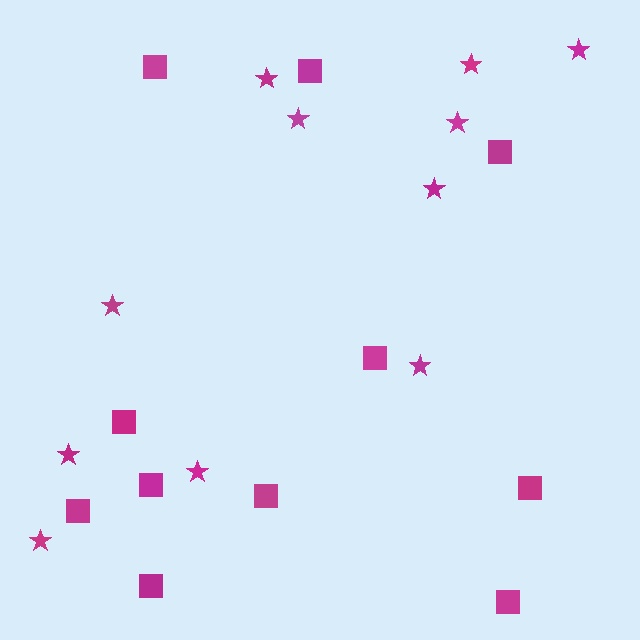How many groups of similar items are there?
There are 2 groups: one group of squares (11) and one group of stars (11).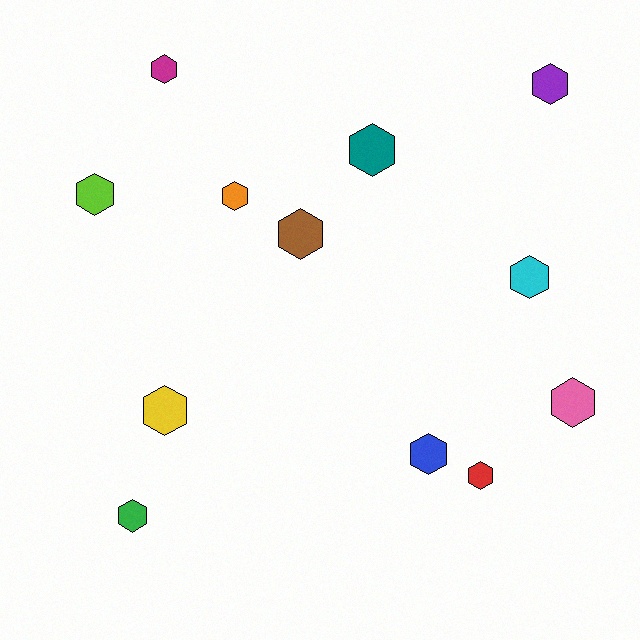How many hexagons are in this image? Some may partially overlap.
There are 12 hexagons.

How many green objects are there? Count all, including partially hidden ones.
There is 1 green object.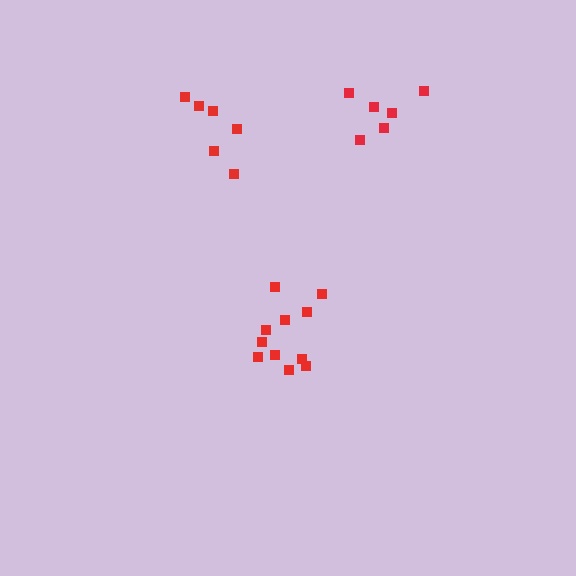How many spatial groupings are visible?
There are 3 spatial groupings.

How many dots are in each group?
Group 1: 11 dots, Group 2: 6 dots, Group 3: 6 dots (23 total).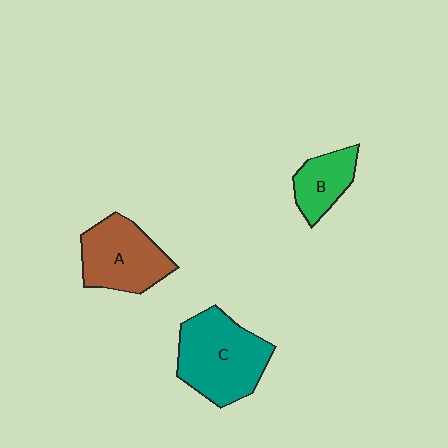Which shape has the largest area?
Shape C (teal).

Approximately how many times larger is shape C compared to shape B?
Approximately 2.0 times.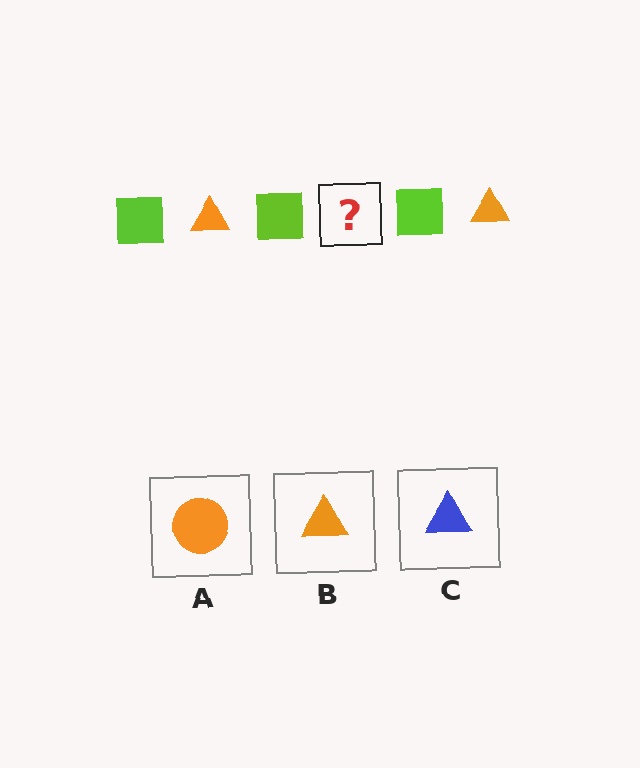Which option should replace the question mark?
Option B.